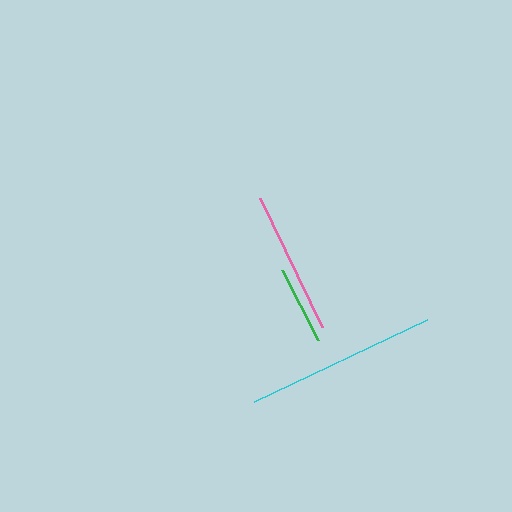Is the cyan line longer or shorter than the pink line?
The cyan line is longer than the pink line.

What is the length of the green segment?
The green segment is approximately 79 pixels long.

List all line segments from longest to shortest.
From longest to shortest: cyan, pink, green.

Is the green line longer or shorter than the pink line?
The pink line is longer than the green line.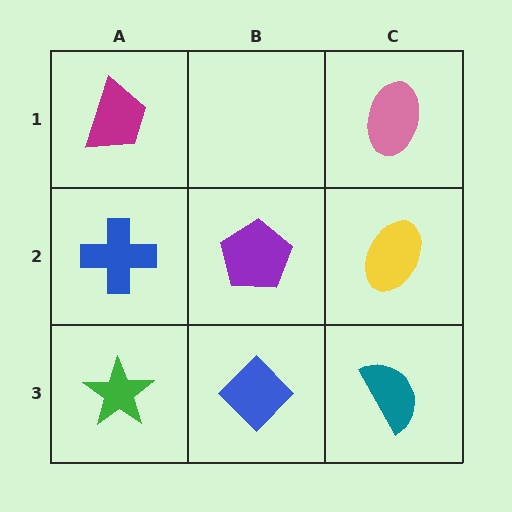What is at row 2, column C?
A yellow ellipse.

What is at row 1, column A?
A magenta trapezoid.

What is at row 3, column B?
A blue diamond.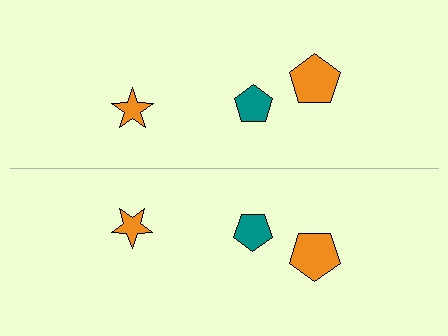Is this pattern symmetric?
Yes, this pattern has bilateral (reflection) symmetry.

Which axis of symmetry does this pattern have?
The pattern has a horizontal axis of symmetry running through the center of the image.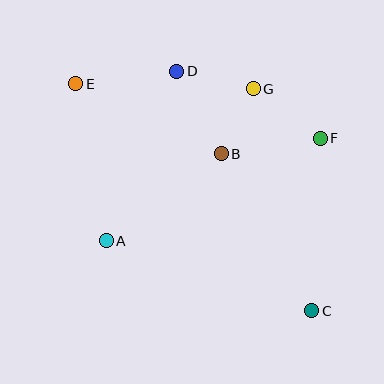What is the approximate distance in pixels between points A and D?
The distance between A and D is approximately 184 pixels.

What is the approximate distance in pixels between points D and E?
The distance between D and E is approximately 102 pixels.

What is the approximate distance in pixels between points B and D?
The distance between B and D is approximately 94 pixels.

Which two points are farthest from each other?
Points C and E are farthest from each other.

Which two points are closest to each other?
Points B and G are closest to each other.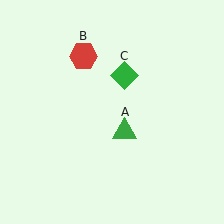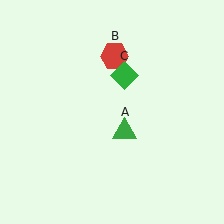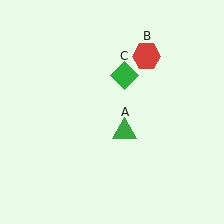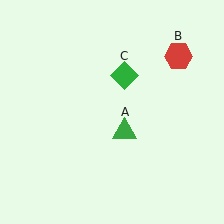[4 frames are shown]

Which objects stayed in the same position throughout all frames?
Green triangle (object A) and green diamond (object C) remained stationary.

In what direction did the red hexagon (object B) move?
The red hexagon (object B) moved right.